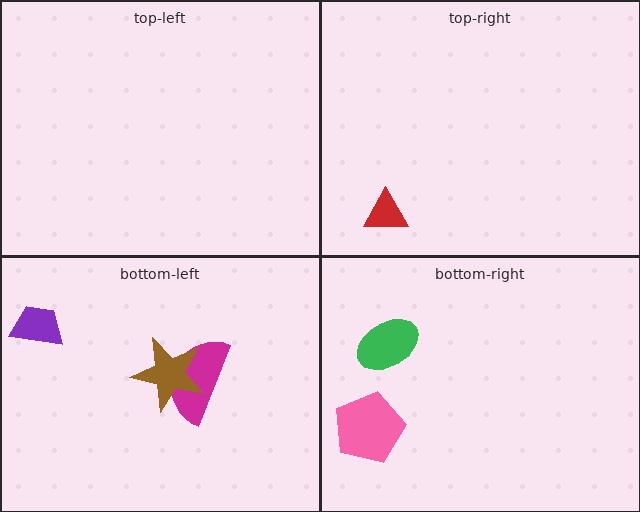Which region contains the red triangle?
The top-right region.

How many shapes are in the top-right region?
1.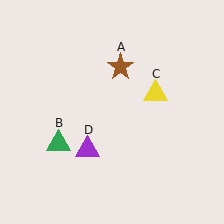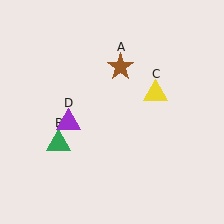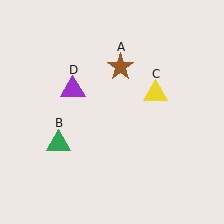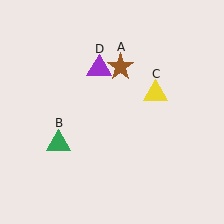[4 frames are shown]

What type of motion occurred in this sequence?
The purple triangle (object D) rotated clockwise around the center of the scene.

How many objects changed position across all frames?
1 object changed position: purple triangle (object D).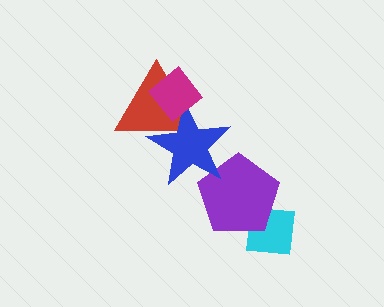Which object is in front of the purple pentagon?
The blue star is in front of the purple pentagon.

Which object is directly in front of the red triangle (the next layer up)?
The blue star is directly in front of the red triangle.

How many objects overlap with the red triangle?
2 objects overlap with the red triangle.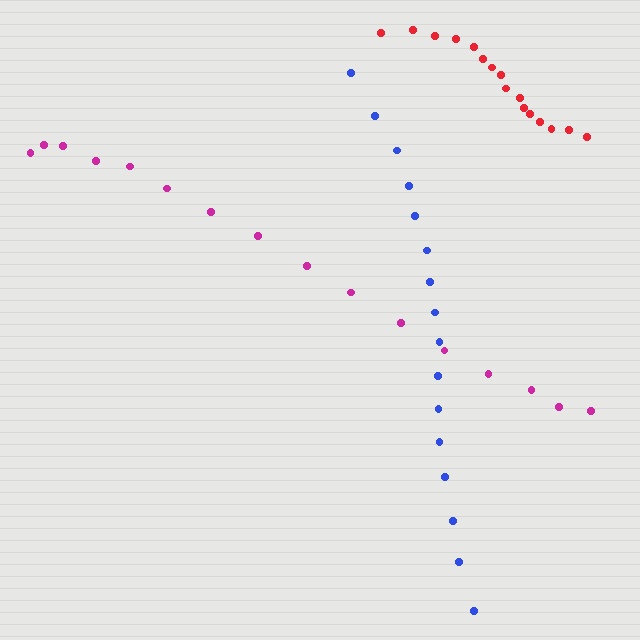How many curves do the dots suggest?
There are 3 distinct paths.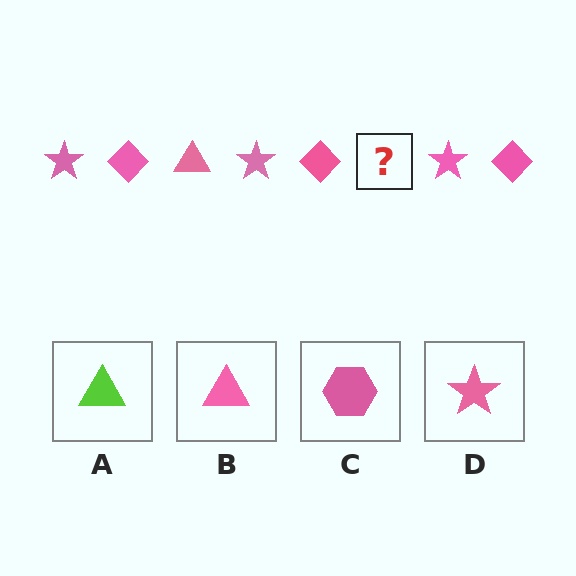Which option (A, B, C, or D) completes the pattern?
B.